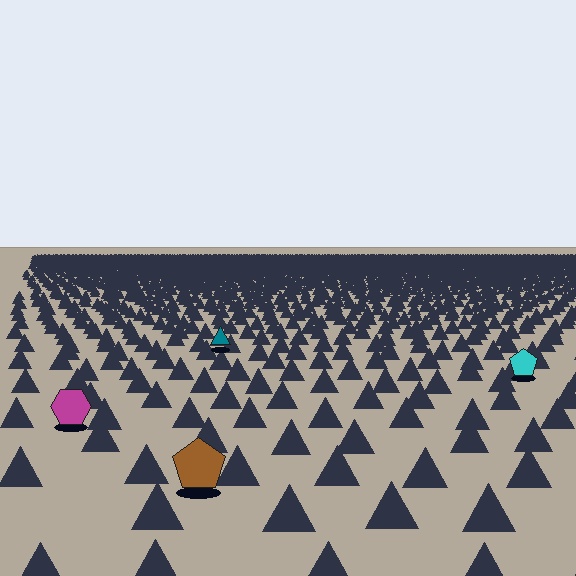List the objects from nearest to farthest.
From nearest to farthest: the brown pentagon, the magenta hexagon, the cyan pentagon, the teal triangle.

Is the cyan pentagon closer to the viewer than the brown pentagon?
No. The brown pentagon is closer — you can tell from the texture gradient: the ground texture is coarser near it.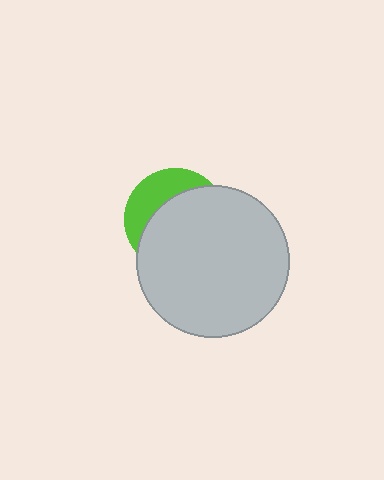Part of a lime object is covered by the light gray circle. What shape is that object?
It is a circle.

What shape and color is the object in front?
The object in front is a light gray circle.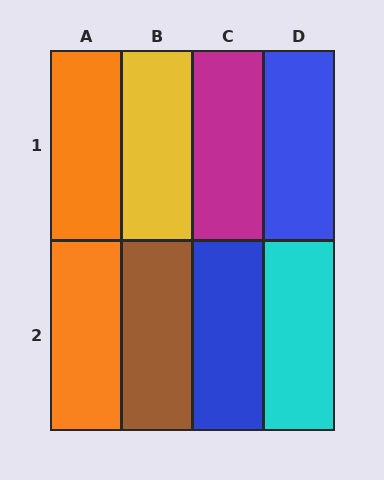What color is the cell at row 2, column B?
Brown.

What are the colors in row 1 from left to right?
Orange, yellow, magenta, blue.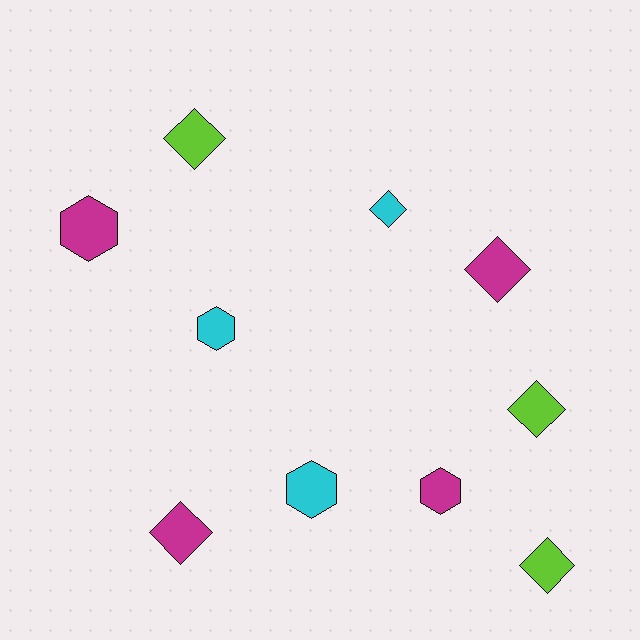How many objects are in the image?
There are 10 objects.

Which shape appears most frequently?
Diamond, with 6 objects.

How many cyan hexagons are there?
There are 2 cyan hexagons.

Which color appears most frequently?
Magenta, with 4 objects.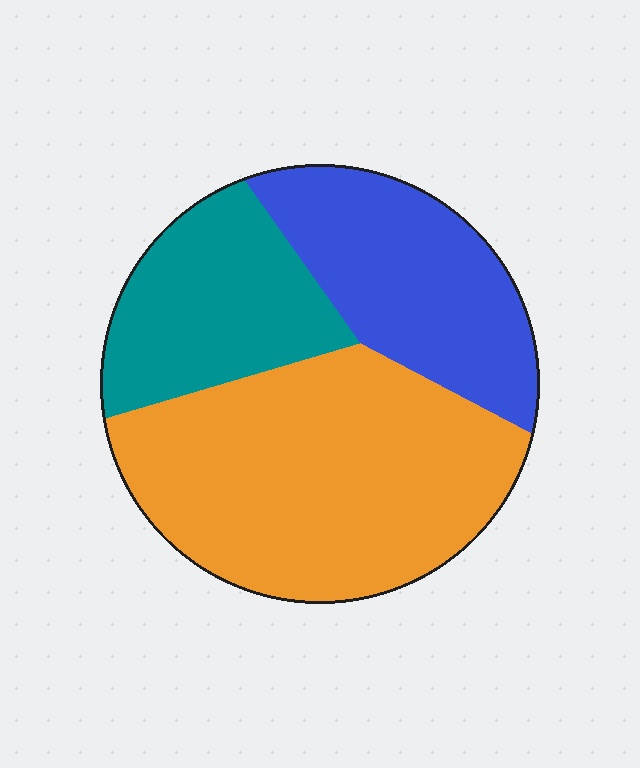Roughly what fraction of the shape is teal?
Teal covers 23% of the shape.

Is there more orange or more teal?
Orange.